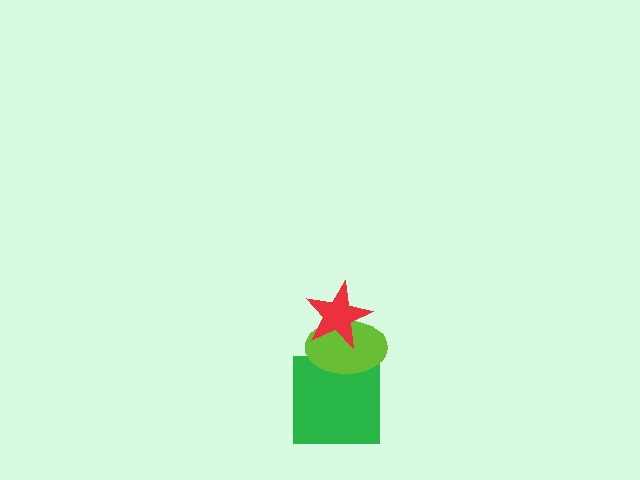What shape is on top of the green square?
The lime ellipse is on top of the green square.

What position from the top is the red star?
The red star is 1st from the top.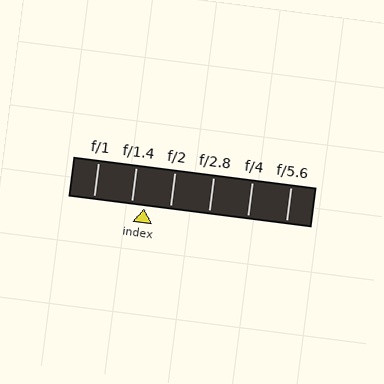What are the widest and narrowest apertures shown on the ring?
The widest aperture shown is f/1 and the narrowest is f/5.6.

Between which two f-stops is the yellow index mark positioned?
The index mark is between f/1.4 and f/2.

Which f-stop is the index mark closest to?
The index mark is closest to f/1.4.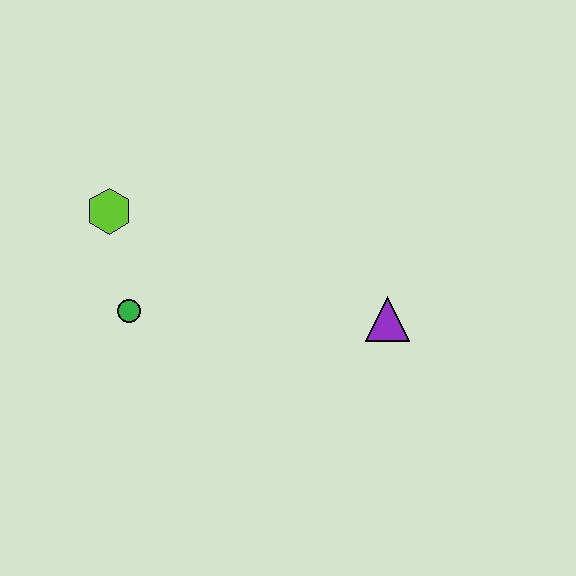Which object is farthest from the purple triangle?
The lime hexagon is farthest from the purple triangle.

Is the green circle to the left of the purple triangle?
Yes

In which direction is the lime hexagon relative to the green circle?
The lime hexagon is above the green circle.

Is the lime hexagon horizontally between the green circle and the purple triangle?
No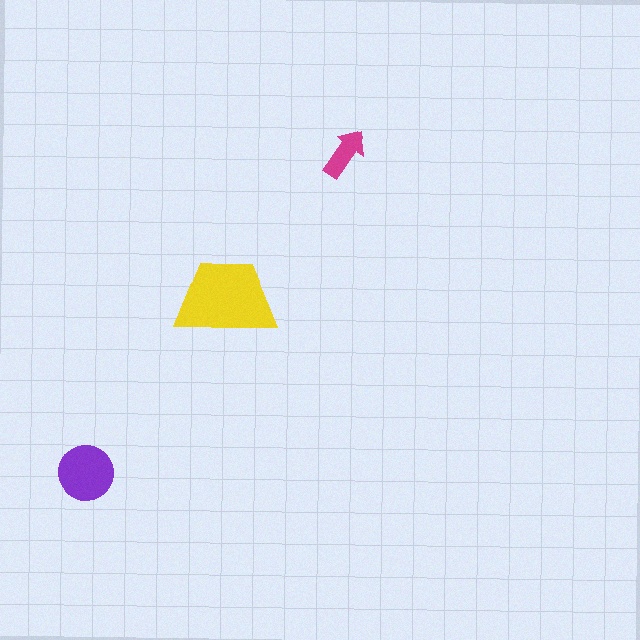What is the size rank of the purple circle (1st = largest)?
2nd.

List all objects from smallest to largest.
The magenta arrow, the purple circle, the yellow trapezoid.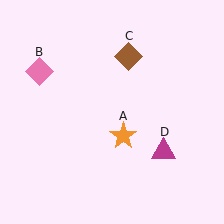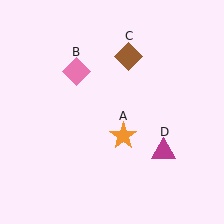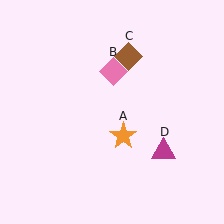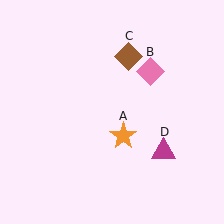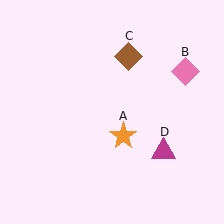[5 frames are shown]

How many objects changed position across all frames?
1 object changed position: pink diamond (object B).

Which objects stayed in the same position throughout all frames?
Orange star (object A) and brown diamond (object C) and magenta triangle (object D) remained stationary.